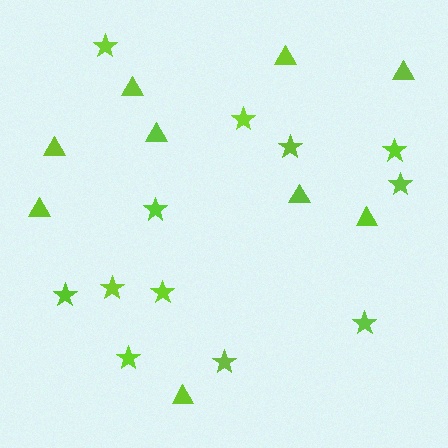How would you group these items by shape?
There are 2 groups: one group of stars (12) and one group of triangles (9).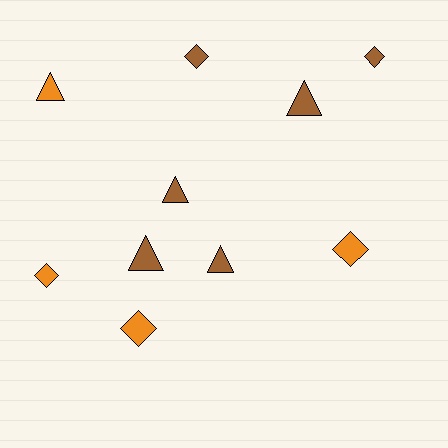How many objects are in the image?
There are 10 objects.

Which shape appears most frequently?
Diamond, with 5 objects.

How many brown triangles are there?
There are 4 brown triangles.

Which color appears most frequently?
Brown, with 6 objects.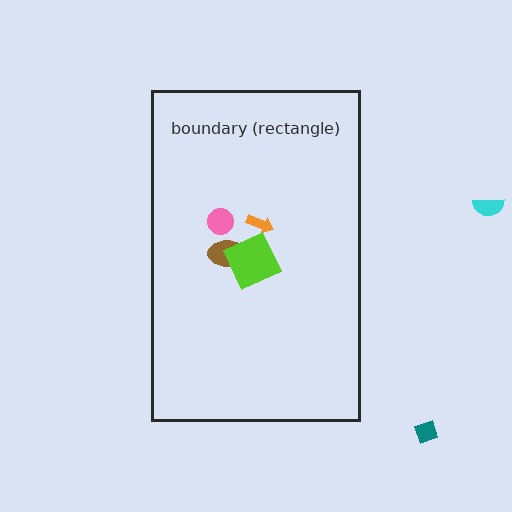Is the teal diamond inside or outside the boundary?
Outside.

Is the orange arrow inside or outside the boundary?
Inside.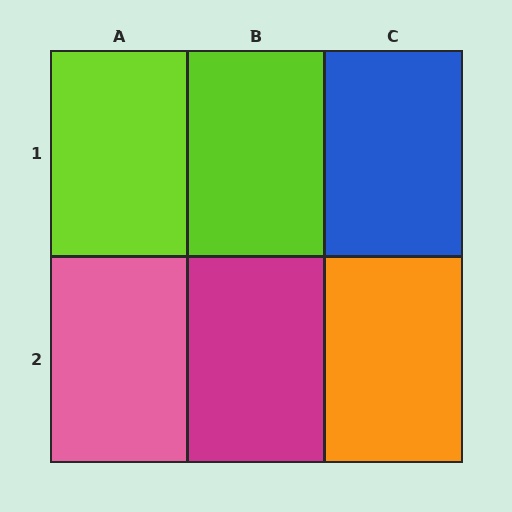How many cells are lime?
2 cells are lime.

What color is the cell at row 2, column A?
Pink.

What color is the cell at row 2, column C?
Orange.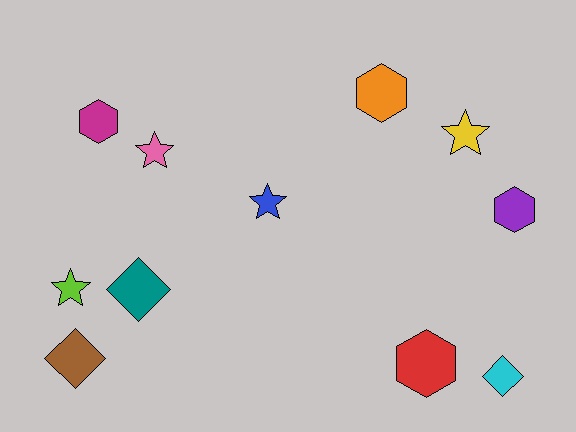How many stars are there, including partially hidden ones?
There are 4 stars.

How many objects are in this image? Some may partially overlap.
There are 11 objects.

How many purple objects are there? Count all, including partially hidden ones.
There is 1 purple object.